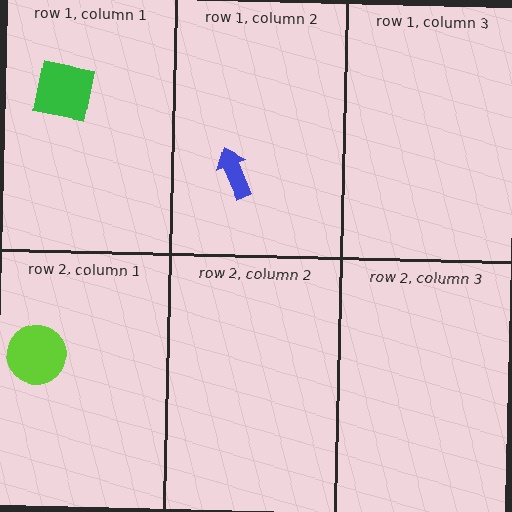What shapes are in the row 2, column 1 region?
The lime circle.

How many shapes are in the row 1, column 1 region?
1.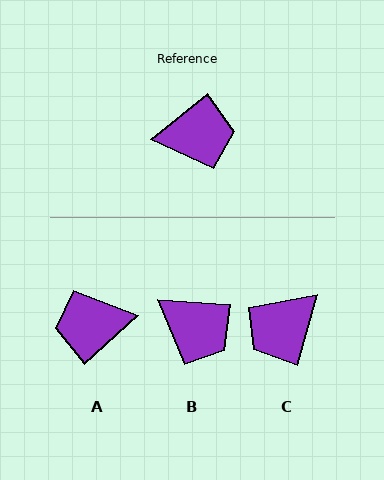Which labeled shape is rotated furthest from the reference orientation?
A, about 176 degrees away.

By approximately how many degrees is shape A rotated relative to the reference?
Approximately 176 degrees clockwise.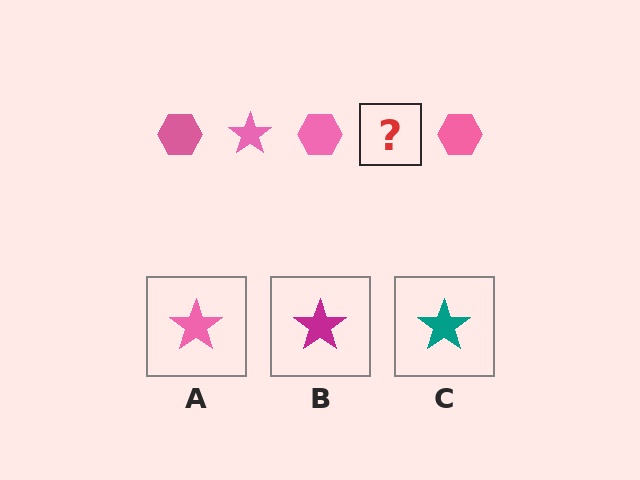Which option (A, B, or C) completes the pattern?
A.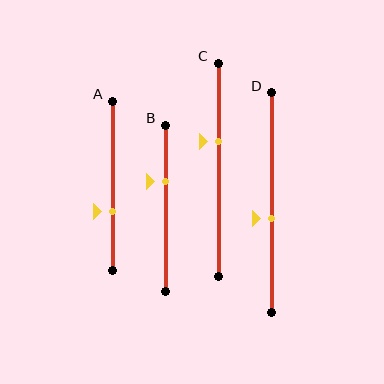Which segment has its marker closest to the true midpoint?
Segment D has its marker closest to the true midpoint.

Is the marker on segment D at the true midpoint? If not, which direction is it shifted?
No, the marker on segment D is shifted downward by about 7% of the segment length.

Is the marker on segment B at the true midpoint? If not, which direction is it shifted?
No, the marker on segment B is shifted upward by about 16% of the segment length.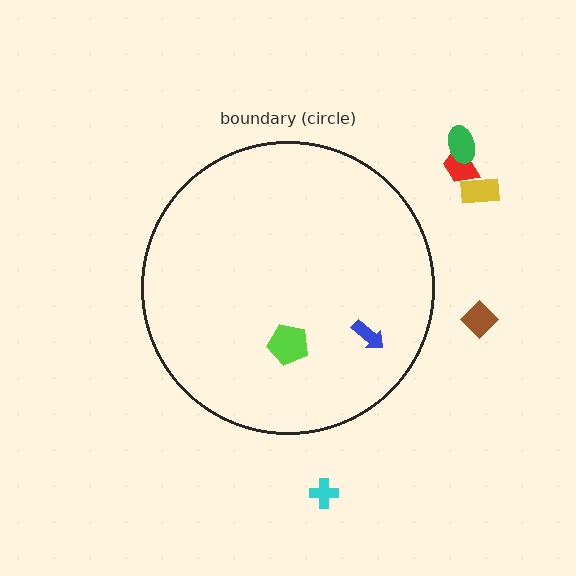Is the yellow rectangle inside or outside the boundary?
Outside.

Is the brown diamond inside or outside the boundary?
Outside.